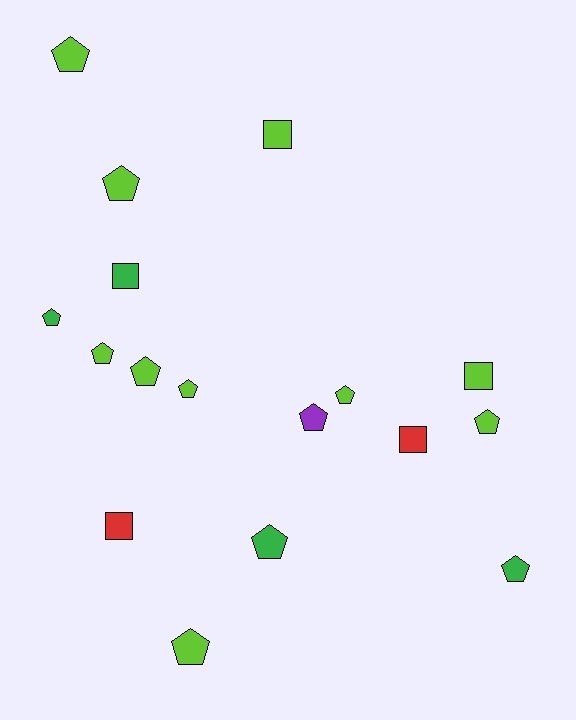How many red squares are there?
There are 2 red squares.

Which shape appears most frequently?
Pentagon, with 12 objects.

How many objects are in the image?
There are 17 objects.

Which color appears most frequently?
Lime, with 10 objects.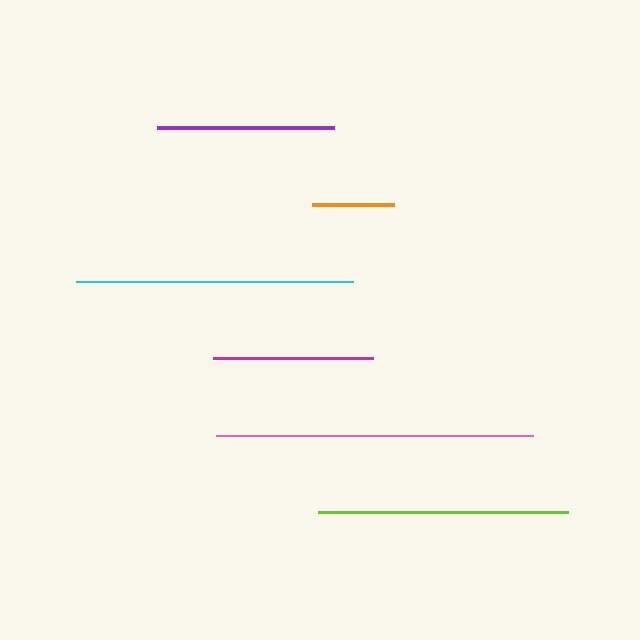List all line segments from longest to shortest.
From longest to shortest: pink, cyan, lime, purple, magenta, orange.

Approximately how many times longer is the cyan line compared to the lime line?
The cyan line is approximately 1.1 times the length of the lime line.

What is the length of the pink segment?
The pink segment is approximately 316 pixels long.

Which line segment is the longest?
The pink line is the longest at approximately 316 pixels.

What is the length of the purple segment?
The purple segment is approximately 177 pixels long.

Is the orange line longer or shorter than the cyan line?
The cyan line is longer than the orange line.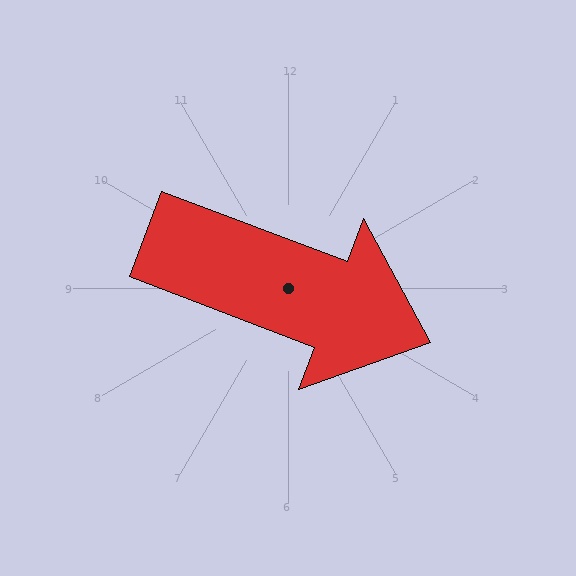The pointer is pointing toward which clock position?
Roughly 4 o'clock.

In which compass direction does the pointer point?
East.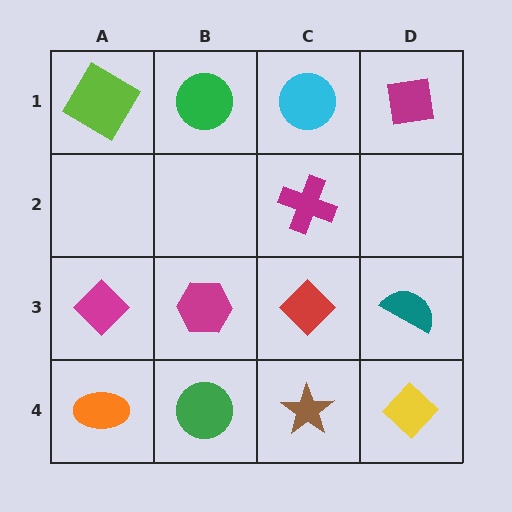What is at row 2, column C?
A magenta cross.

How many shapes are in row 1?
4 shapes.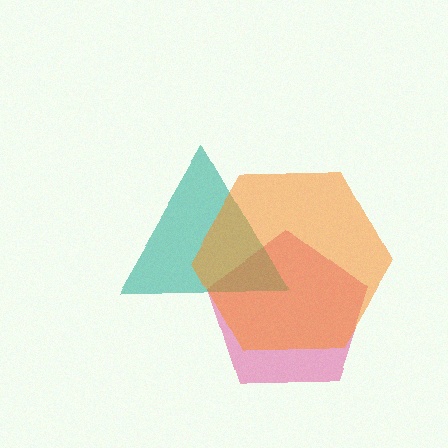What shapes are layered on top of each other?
The layered shapes are: a magenta pentagon, a teal triangle, an orange hexagon.